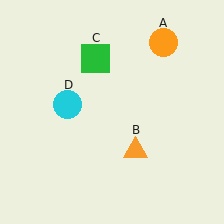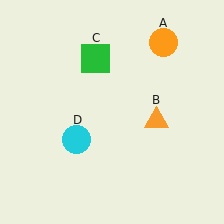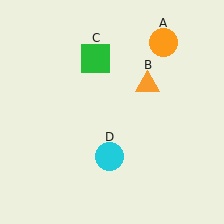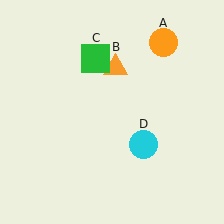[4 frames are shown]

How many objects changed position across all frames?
2 objects changed position: orange triangle (object B), cyan circle (object D).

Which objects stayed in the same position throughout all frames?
Orange circle (object A) and green square (object C) remained stationary.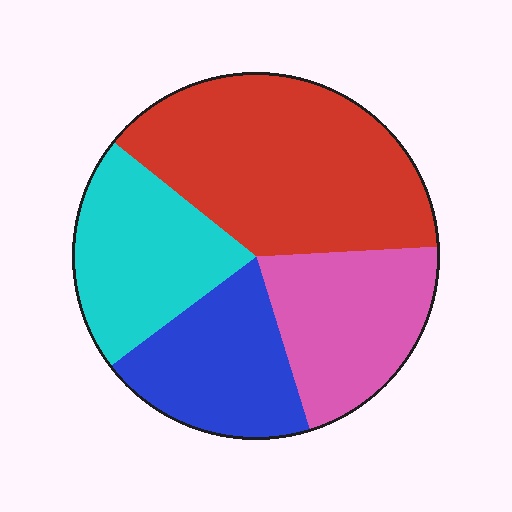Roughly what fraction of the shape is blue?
Blue covers around 20% of the shape.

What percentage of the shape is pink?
Pink covers 21% of the shape.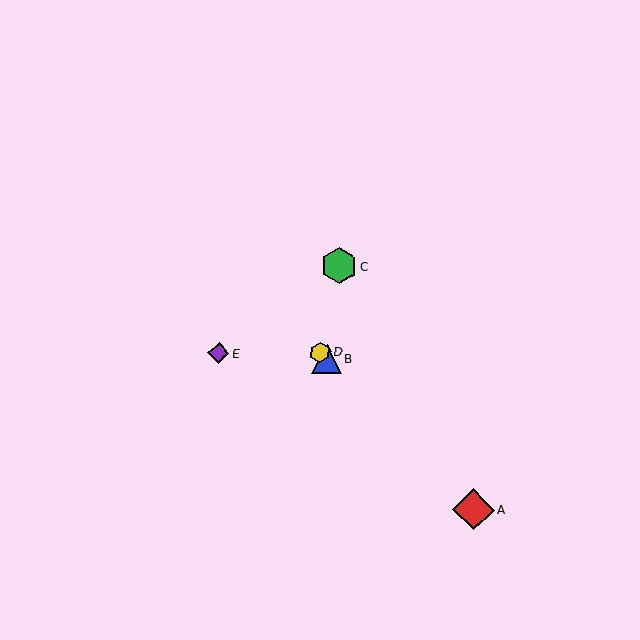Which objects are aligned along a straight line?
Objects A, B, D are aligned along a straight line.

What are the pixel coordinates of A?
Object A is at (473, 509).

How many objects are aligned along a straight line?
3 objects (A, B, D) are aligned along a straight line.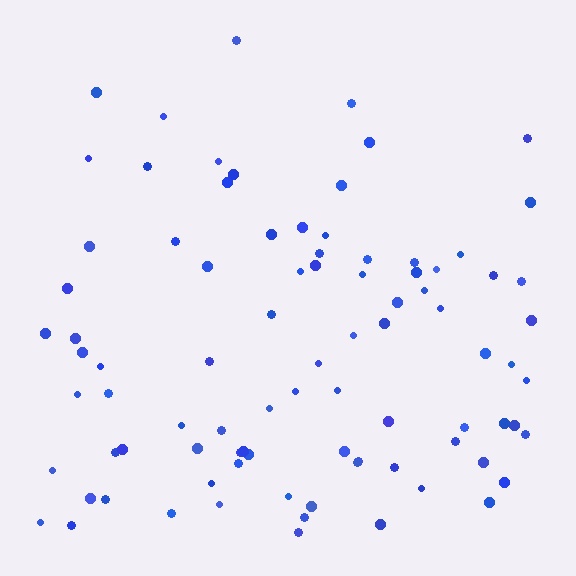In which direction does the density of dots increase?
From top to bottom, with the bottom side densest.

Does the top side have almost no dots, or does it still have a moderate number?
Still a moderate number, just noticeably fewer than the bottom.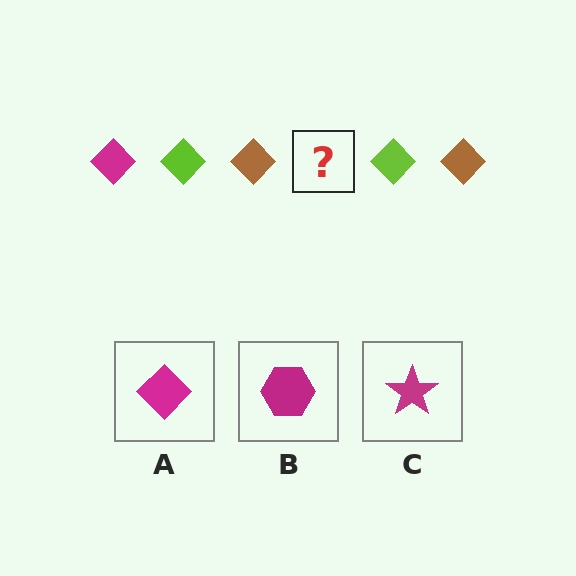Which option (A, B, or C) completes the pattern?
A.